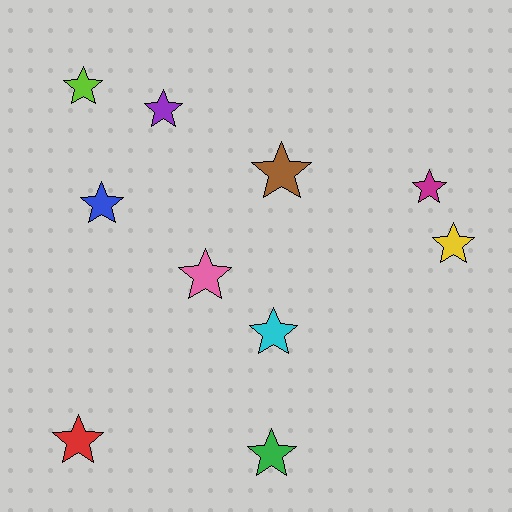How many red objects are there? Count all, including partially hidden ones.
There is 1 red object.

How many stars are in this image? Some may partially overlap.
There are 10 stars.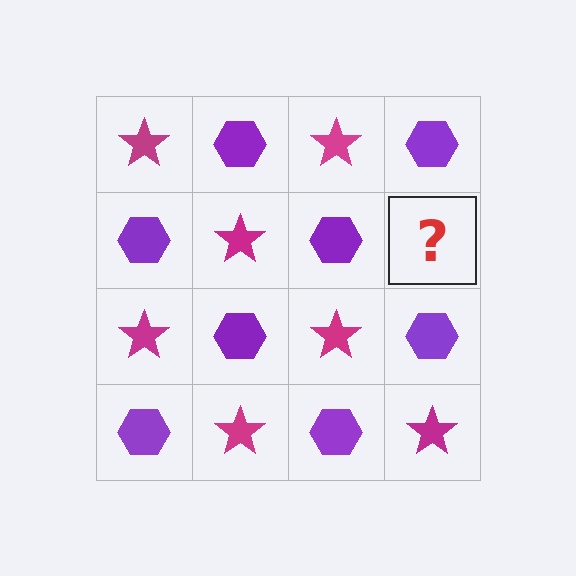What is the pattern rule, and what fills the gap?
The rule is that it alternates magenta star and purple hexagon in a checkerboard pattern. The gap should be filled with a magenta star.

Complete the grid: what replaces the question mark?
The question mark should be replaced with a magenta star.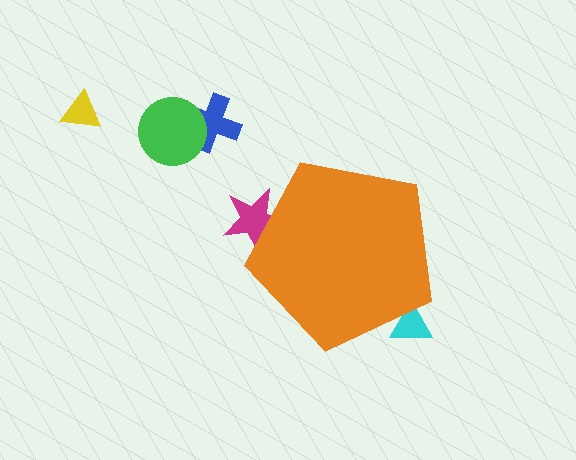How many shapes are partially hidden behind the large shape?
2 shapes are partially hidden.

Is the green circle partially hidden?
No, the green circle is fully visible.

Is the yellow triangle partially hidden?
No, the yellow triangle is fully visible.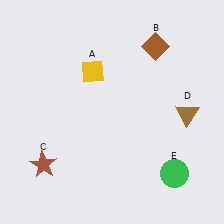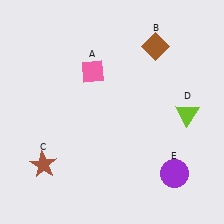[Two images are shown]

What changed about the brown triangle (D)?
In Image 1, D is brown. In Image 2, it changed to lime.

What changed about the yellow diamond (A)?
In Image 1, A is yellow. In Image 2, it changed to pink.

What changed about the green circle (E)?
In Image 1, E is green. In Image 2, it changed to purple.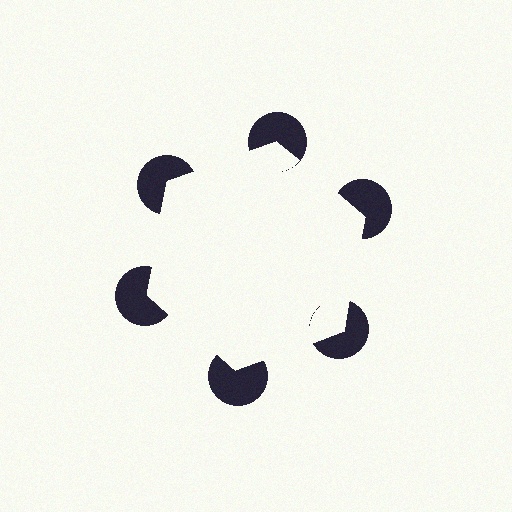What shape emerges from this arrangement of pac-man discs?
An illusory hexagon — its edges are inferred from the aligned wedge cuts in the pac-man discs, not physically drawn.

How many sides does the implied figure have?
6 sides.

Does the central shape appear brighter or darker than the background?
It typically appears slightly brighter than the background, even though no actual brightness change is drawn.